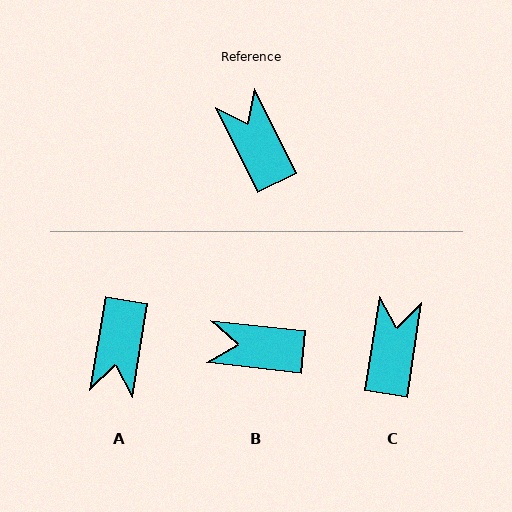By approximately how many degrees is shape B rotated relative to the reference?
Approximately 58 degrees counter-clockwise.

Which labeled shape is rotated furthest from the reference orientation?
A, about 144 degrees away.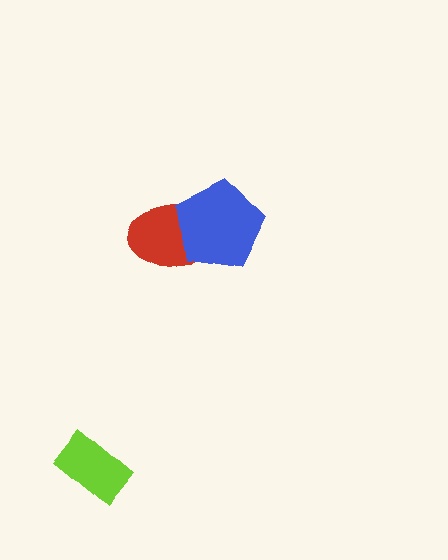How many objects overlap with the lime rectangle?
0 objects overlap with the lime rectangle.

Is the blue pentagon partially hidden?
No, no other shape covers it.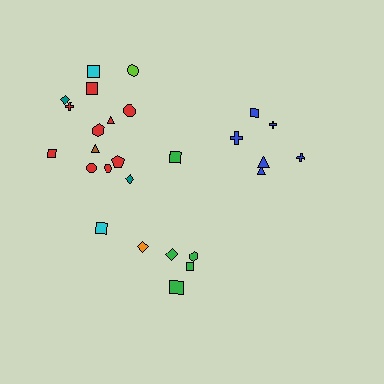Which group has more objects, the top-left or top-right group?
The top-left group.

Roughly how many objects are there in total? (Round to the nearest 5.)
Roughly 25 objects in total.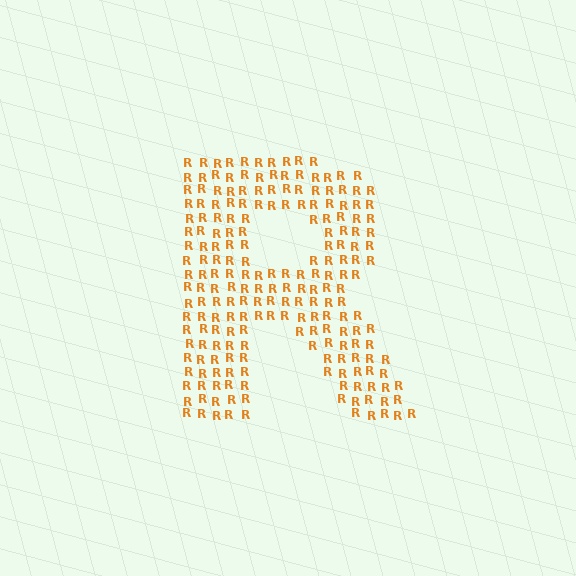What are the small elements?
The small elements are letter R's.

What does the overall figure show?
The overall figure shows the letter R.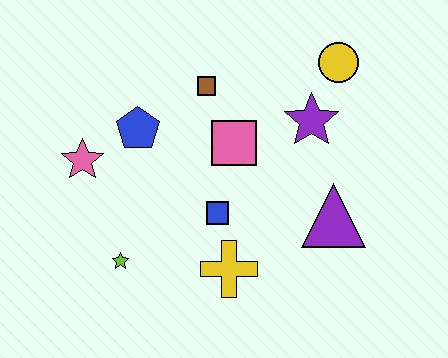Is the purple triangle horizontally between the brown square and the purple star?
No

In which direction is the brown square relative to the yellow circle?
The brown square is to the left of the yellow circle.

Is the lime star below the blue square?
Yes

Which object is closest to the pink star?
The blue pentagon is closest to the pink star.